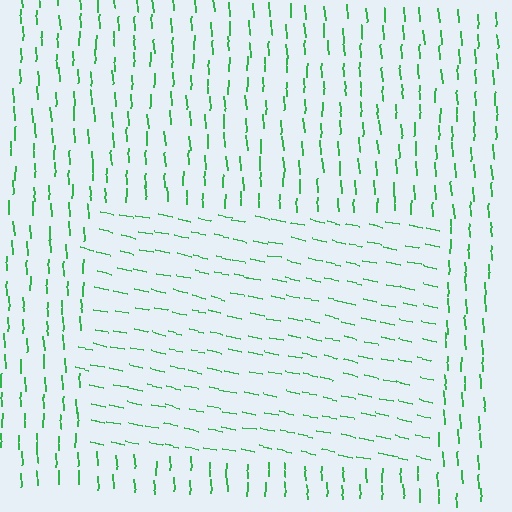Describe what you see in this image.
The image is filled with small green line segments. A rectangle region in the image has lines oriented differently from the surrounding lines, creating a visible texture boundary.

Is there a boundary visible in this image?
Yes, there is a texture boundary formed by a change in line orientation.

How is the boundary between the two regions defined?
The boundary is defined purely by a change in line orientation (approximately 75 degrees difference). All lines are the same color and thickness.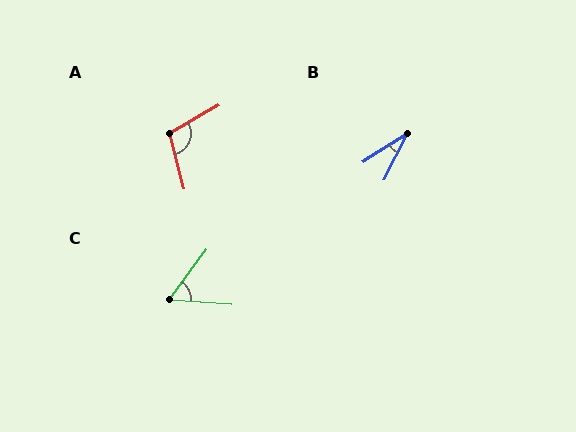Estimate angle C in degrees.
Approximately 58 degrees.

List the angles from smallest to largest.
B (31°), C (58°), A (105°).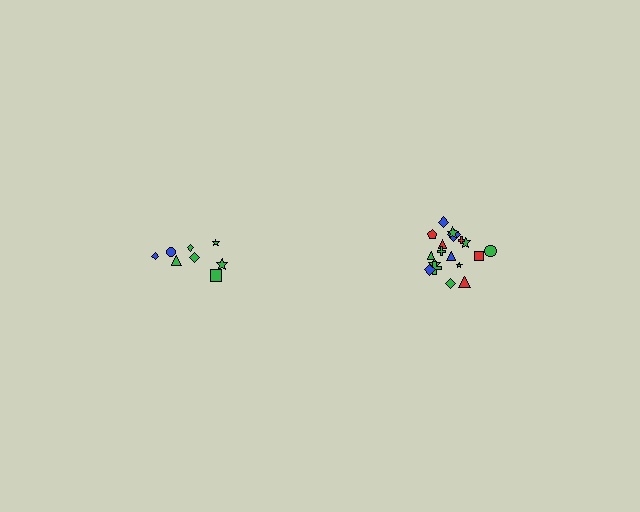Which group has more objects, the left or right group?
The right group.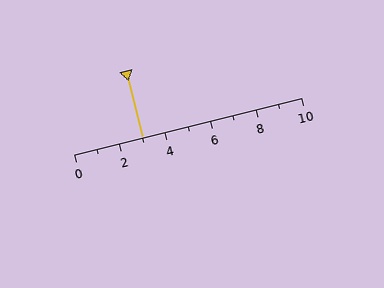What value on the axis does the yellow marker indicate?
The marker indicates approximately 3.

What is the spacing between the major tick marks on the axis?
The major ticks are spaced 2 apart.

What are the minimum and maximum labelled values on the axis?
The axis runs from 0 to 10.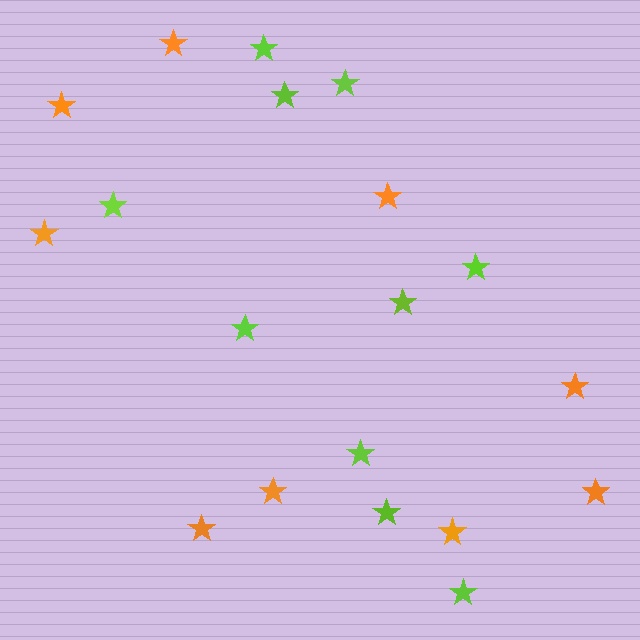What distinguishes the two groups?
There are 2 groups: one group of lime stars (10) and one group of orange stars (9).